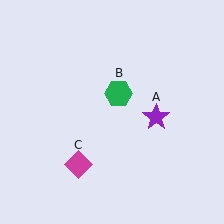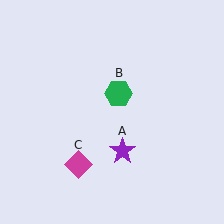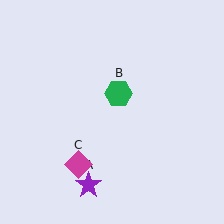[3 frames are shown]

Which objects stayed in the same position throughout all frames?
Green hexagon (object B) and magenta diamond (object C) remained stationary.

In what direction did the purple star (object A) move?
The purple star (object A) moved down and to the left.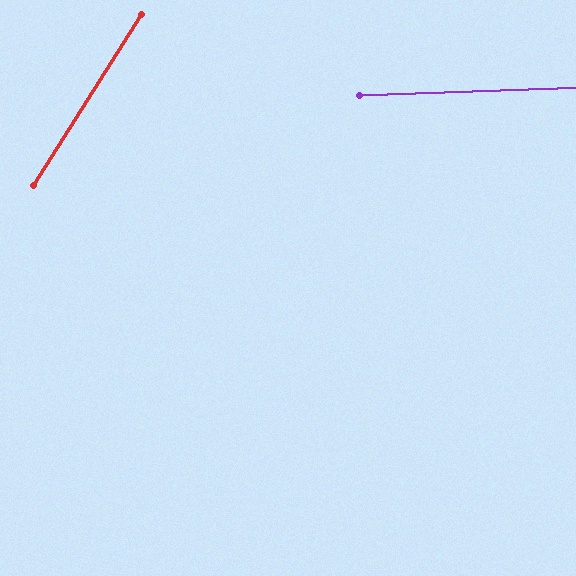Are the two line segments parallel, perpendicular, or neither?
Neither parallel nor perpendicular — they differ by about 56°.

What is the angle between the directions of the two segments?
Approximately 56 degrees.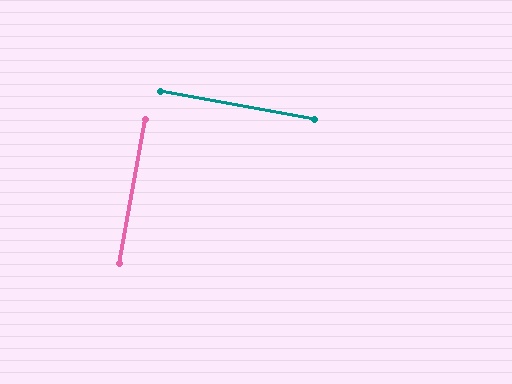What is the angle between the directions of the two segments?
Approximately 89 degrees.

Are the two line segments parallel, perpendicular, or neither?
Perpendicular — they meet at approximately 89°.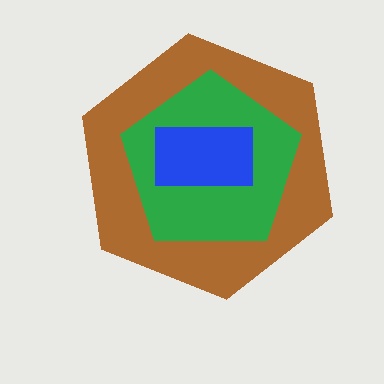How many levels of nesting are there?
3.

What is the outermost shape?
The brown hexagon.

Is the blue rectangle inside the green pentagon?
Yes.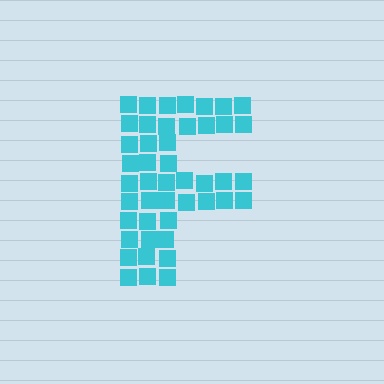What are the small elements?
The small elements are squares.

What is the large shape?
The large shape is the letter F.